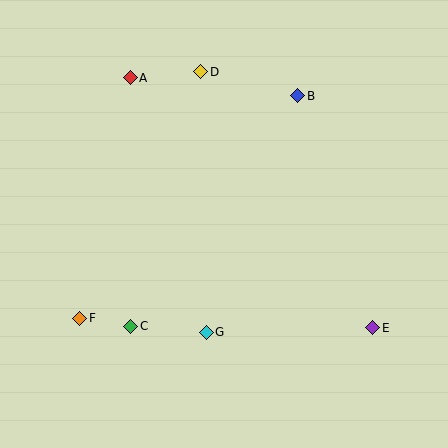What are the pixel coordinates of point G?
Point G is at (206, 332).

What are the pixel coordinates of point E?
Point E is at (373, 328).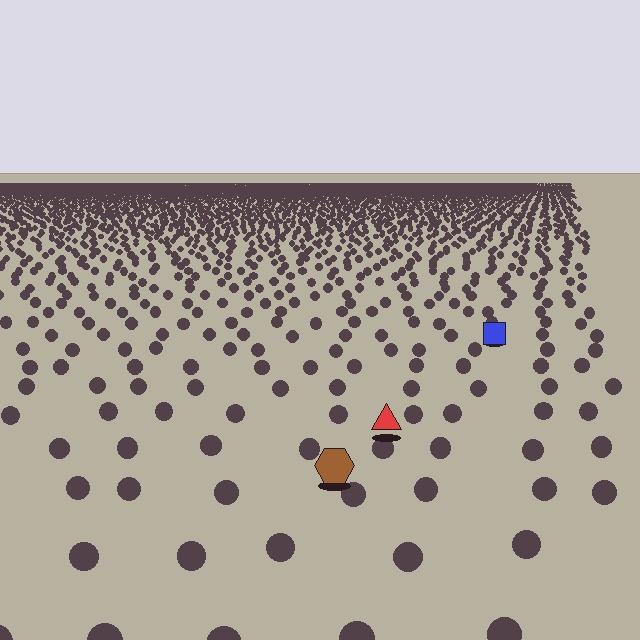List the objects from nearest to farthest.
From nearest to farthest: the brown hexagon, the red triangle, the blue square.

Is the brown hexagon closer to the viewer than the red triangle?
Yes. The brown hexagon is closer — you can tell from the texture gradient: the ground texture is coarser near it.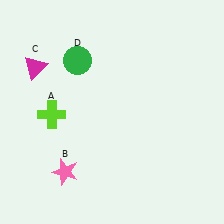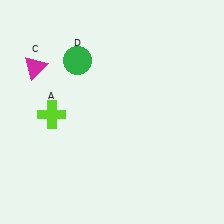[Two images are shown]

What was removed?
The pink star (B) was removed in Image 2.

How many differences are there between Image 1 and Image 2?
There is 1 difference between the two images.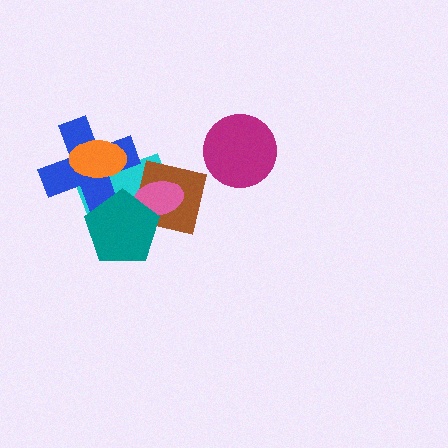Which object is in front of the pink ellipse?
The teal pentagon is in front of the pink ellipse.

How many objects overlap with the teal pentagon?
4 objects overlap with the teal pentagon.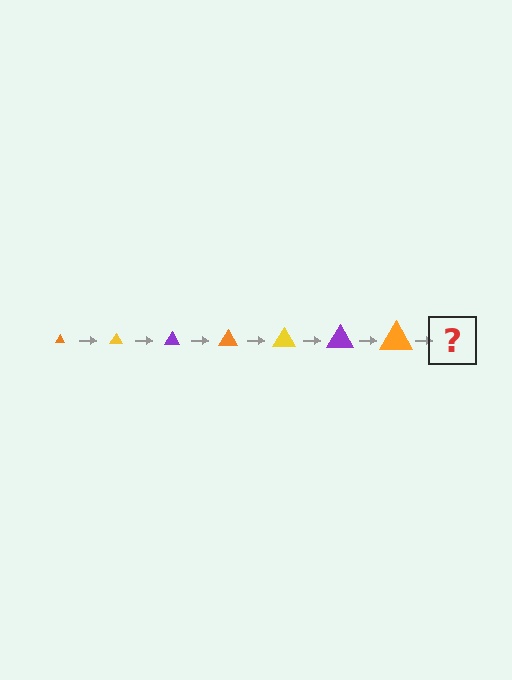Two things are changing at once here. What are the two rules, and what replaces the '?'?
The two rules are that the triangle grows larger each step and the color cycles through orange, yellow, and purple. The '?' should be a yellow triangle, larger than the previous one.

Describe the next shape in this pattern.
It should be a yellow triangle, larger than the previous one.